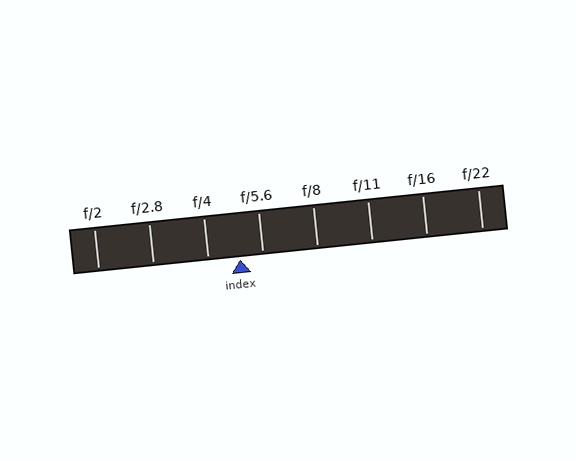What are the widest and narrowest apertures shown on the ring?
The widest aperture shown is f/2 and the narrowest is f/22.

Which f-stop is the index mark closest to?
The index mark is closest to f/5.6.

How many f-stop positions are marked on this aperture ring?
There are 8 f-stop positions marked.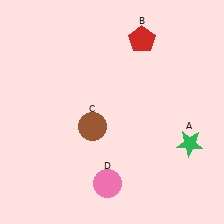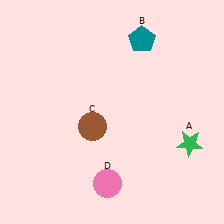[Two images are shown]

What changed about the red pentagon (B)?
In Image 1, B is red. In Image 2, it changed to teal.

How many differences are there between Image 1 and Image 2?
There is 1 difference between the two images.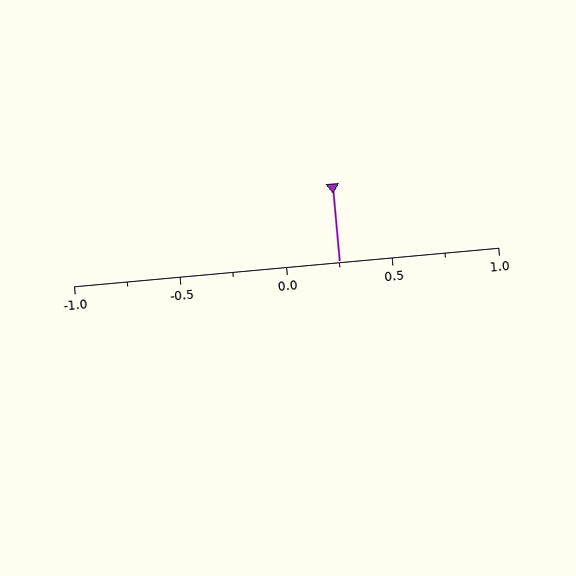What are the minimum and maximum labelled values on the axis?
The axis runs from -1.0 to 1.0.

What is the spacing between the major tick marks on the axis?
The major ticks are spaced 0.5 apart.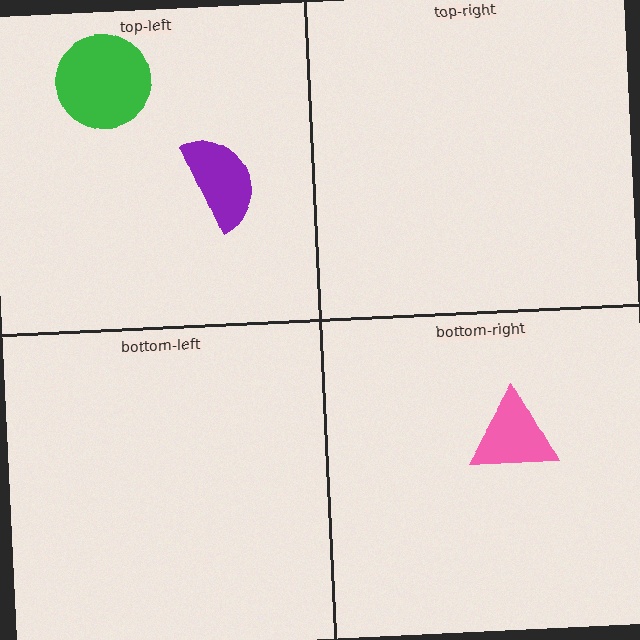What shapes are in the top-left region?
The purple semicircle, the green circle.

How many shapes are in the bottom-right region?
1.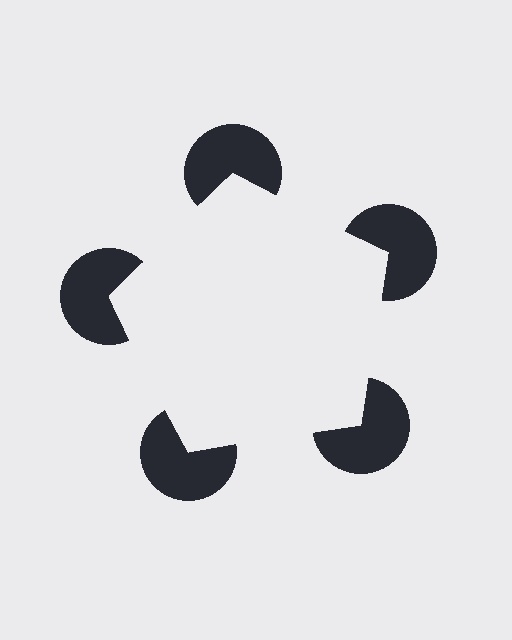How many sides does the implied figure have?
5 sides.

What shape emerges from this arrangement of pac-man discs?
An illusory pentagon — its edges are inferred from the aligned wedge cuts in the pac-man discs, not physically drawn.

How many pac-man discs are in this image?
There are 5 — one at each vertex of the illusory pentagon.